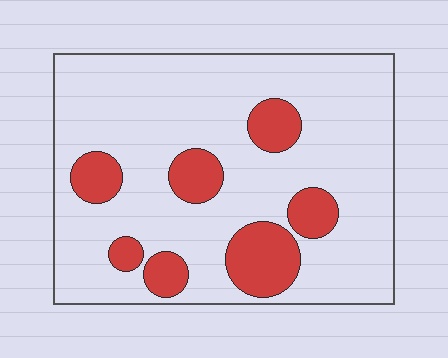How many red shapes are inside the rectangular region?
7.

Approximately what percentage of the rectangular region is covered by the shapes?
Approximately 20%.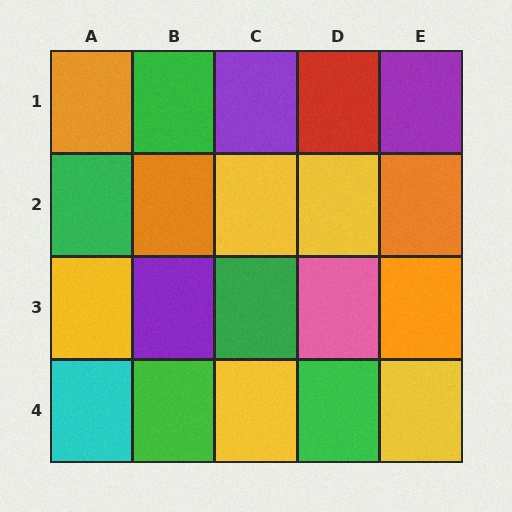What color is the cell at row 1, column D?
Red.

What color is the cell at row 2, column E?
Orange.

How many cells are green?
5 cells are green.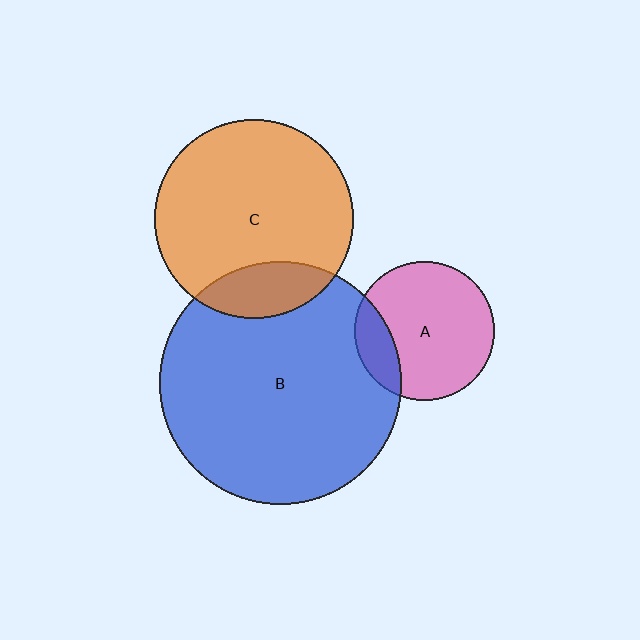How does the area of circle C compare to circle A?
Approximately 2.0 times.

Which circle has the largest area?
Circle B (blue).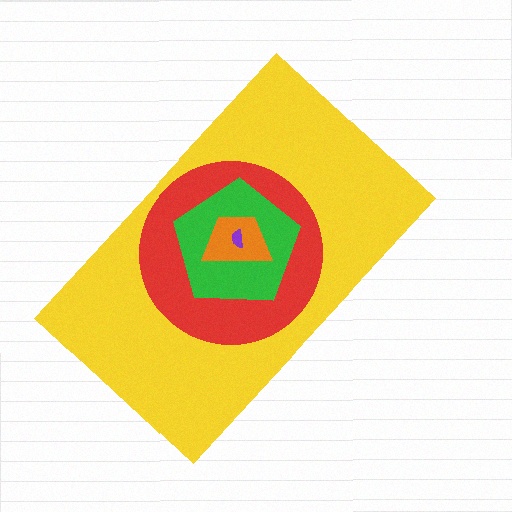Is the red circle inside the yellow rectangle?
Yes.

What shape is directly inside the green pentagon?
The orange trapezoid.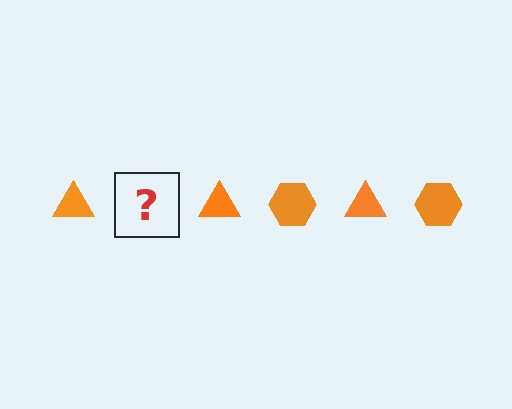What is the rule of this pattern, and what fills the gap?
The rule is that the pattern cycles through triangle, hexagon shapes in orange. The gap should be filled with an orange hexagon.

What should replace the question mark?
The question mark should be replaced with an orange hexagon.